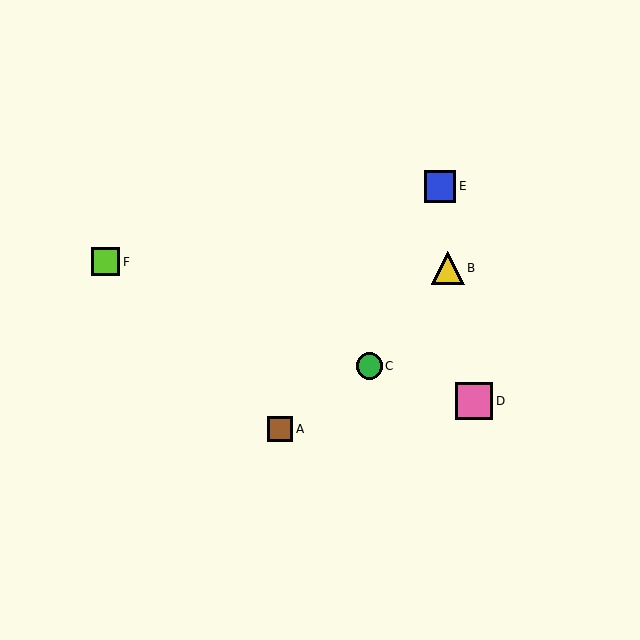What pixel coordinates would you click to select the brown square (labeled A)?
Click at (280, 429) to select the brown square A.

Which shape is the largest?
The pink square (labeled D) is the largest.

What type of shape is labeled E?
Shape E is a blue square.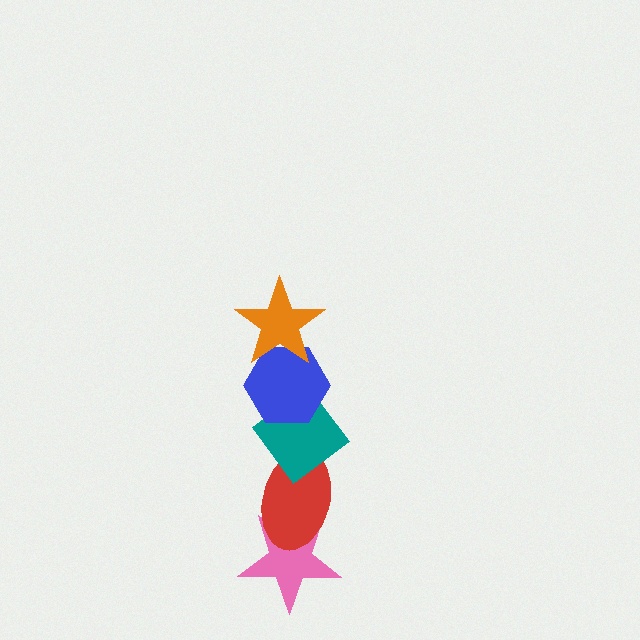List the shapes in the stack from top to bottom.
From top to bottom: the orange star, the blue hexagon, the teal diamond, the red ellipse, the pink star.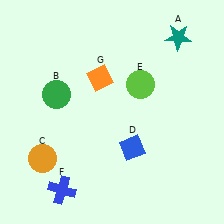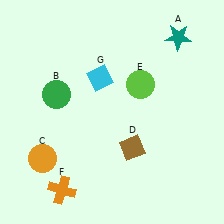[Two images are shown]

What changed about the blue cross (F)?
In Image 1, F is blue. In Image 2, it changed to orange.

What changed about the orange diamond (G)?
In Image 1, G is orange. In Image 2, it changed to cyan.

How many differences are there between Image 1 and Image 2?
There are 3 differences between the two images.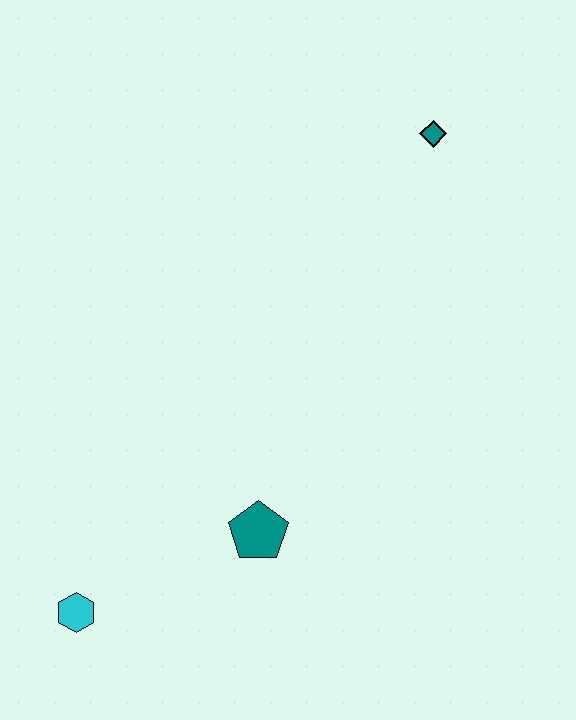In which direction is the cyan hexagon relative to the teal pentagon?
The cyan hexagon is to the left of the teal pentagon.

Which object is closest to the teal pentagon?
The cyan hexagon is closest to the teal pentagon.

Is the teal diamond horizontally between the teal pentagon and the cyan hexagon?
No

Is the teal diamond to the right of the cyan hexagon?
Yes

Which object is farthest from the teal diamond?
The cyan hexagon is farthest from the teal diamond.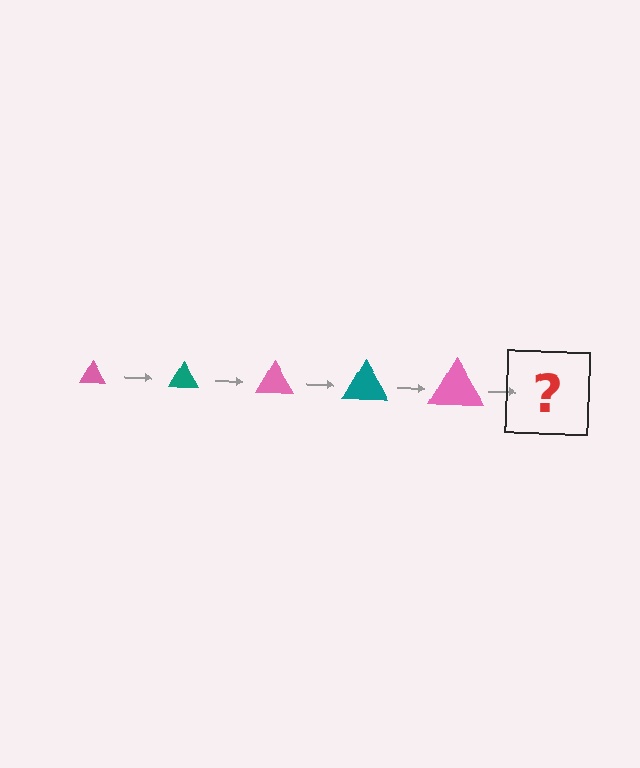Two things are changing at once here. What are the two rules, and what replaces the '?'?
The two rules are that the triangle grows larger each step and the color cycles through pink and teal. The '?' should be a teal triangle, larger than the previous one.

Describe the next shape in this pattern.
It should be a teal triangle, larger than the previous one.